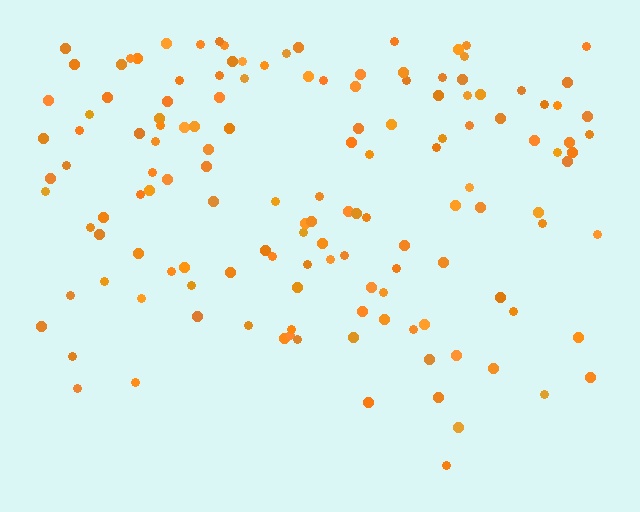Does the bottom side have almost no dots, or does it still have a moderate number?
Still a moderate number, just noticeably fewer than the top.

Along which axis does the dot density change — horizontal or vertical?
Vertical.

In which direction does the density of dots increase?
From bottom to top, with the top side densest.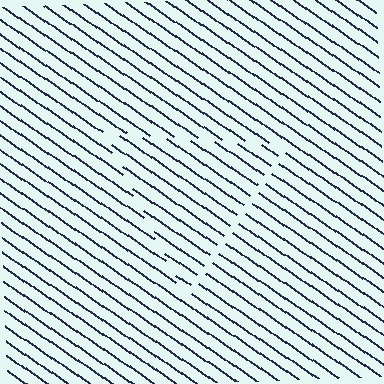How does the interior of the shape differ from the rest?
The interior of the shape contains the same grating, shifted by half a period — the contour is defined by the phase discontinuity where line-ends from the inner and outer gratings abut.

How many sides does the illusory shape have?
3 sides — the line-ends trace a triangle.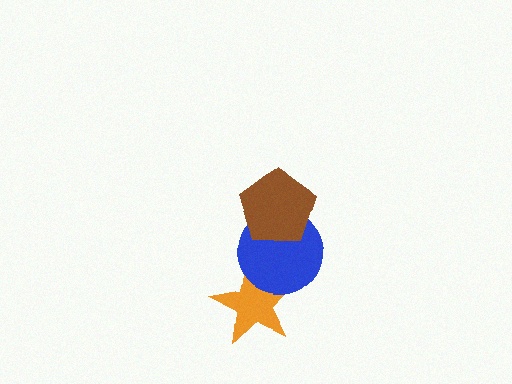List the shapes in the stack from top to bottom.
From top to bottom: the brown pentagon, the blue circle, the orange star.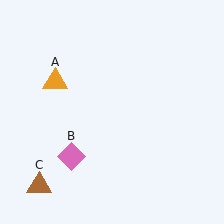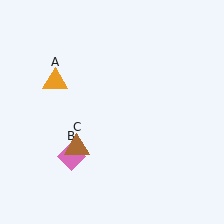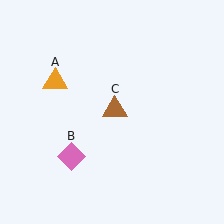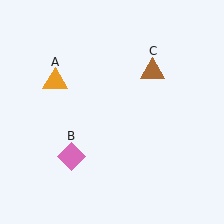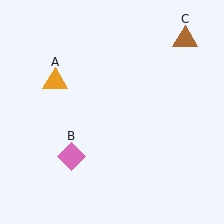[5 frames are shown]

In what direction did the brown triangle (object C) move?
The brown triangle (object C) moved up and to the right.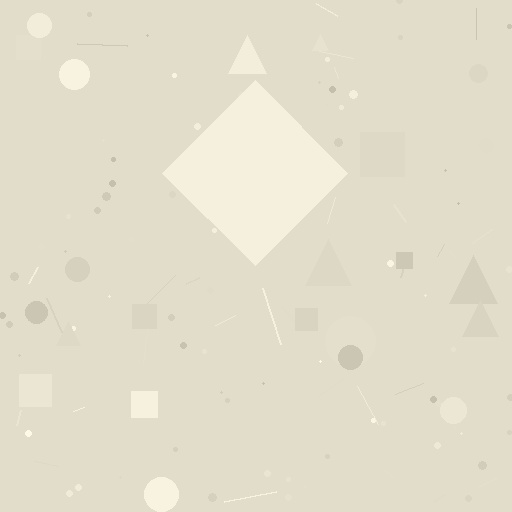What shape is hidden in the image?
A diamond is hidden in the image.